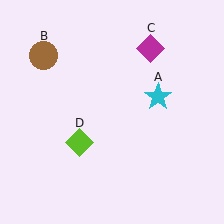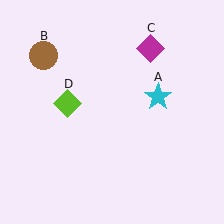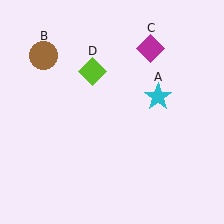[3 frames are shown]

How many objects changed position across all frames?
1 object changed position: lime diamond (object D).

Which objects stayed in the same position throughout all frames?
Cyan star (object A) and brown circle (object B) and magenta diamond (object C) remained stationary.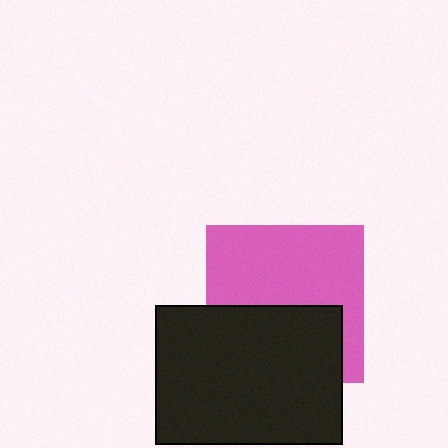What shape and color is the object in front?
The object in front is a black rectangle.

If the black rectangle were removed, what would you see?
You would see the complete pink square.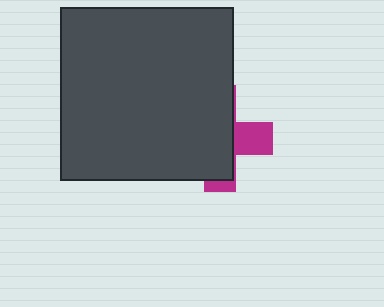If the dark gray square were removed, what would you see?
You would see the complete magenta cross.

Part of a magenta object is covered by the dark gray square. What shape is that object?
It is a cross.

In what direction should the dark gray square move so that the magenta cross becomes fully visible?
The dark gray square should move left. That is the shortest direction to clear the overlap and leave the magenta cross fully visible.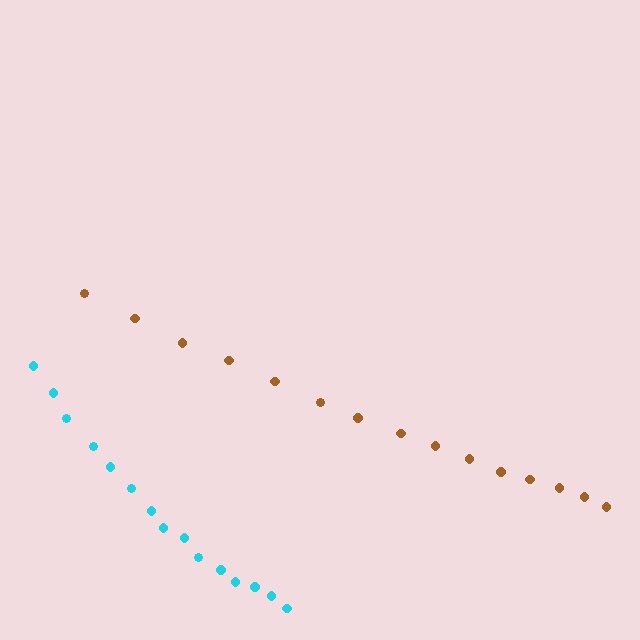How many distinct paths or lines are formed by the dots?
There are 2 distinct paths.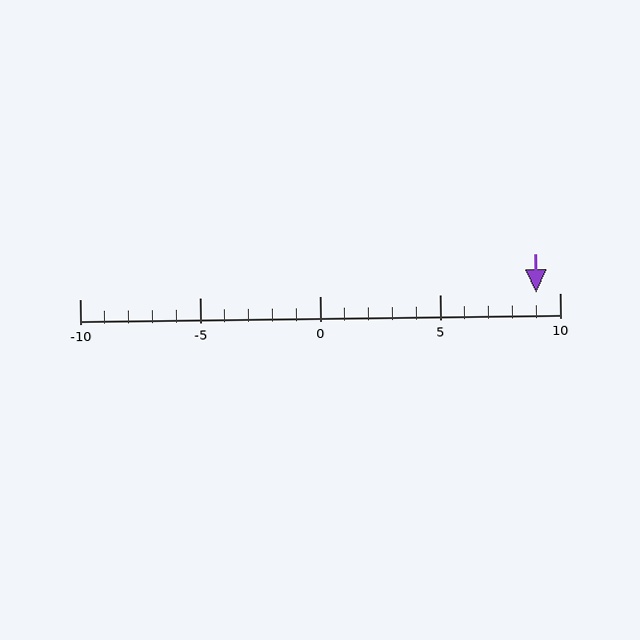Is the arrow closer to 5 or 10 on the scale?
The arrow is closer to 10.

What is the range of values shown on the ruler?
The ruler shows values from -10 to 10.